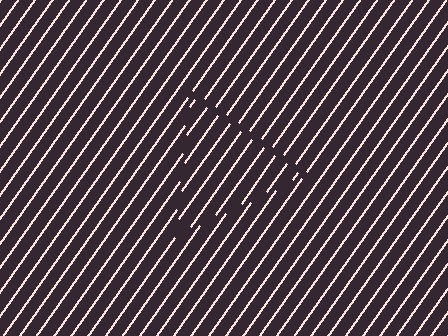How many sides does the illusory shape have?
3 sides — the line-ends trace a triangle.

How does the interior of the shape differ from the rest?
The interior of the shape contains the same grating, shifted by half a period — the contour is defined by the phase discontinuity where line-ends from the inner and outer gratings abut.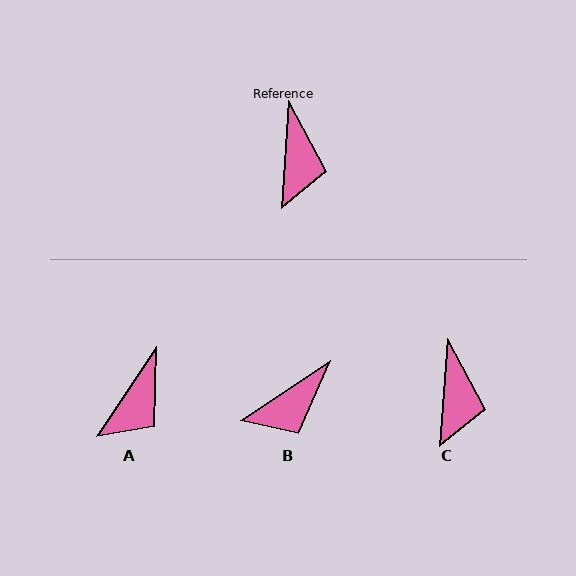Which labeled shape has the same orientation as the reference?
C.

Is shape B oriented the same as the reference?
No, it is off by about 52 degrees.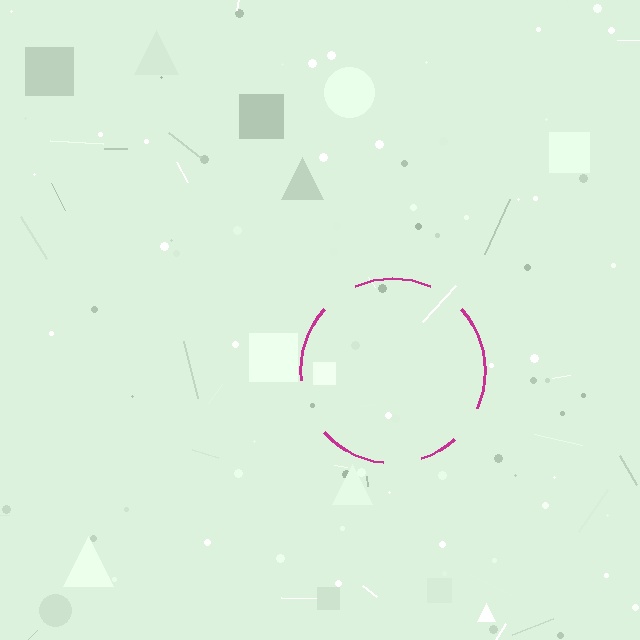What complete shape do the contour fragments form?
The contour fragments form a circle.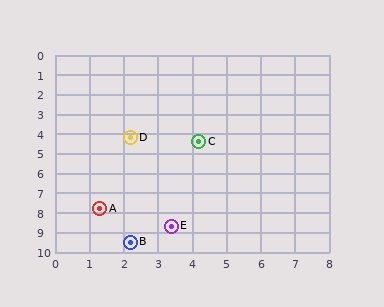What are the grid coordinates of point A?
Point A is at approximately (1.3, 7.8).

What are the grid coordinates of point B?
Point B is at approximately (2.2, 9.5).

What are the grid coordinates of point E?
Point E is at approximately (3.4, 8.7).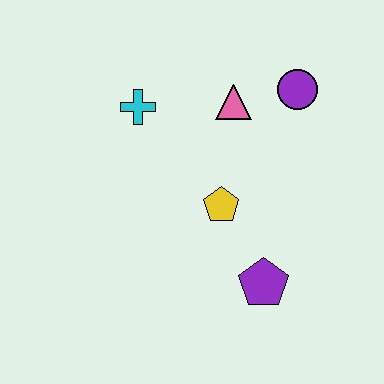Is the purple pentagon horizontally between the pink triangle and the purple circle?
Yes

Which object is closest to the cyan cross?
The pink triangle is closest to the cyan cross.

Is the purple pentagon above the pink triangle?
No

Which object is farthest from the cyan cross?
The purple pentagon is farthest from the cyan cross.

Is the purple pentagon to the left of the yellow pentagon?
No